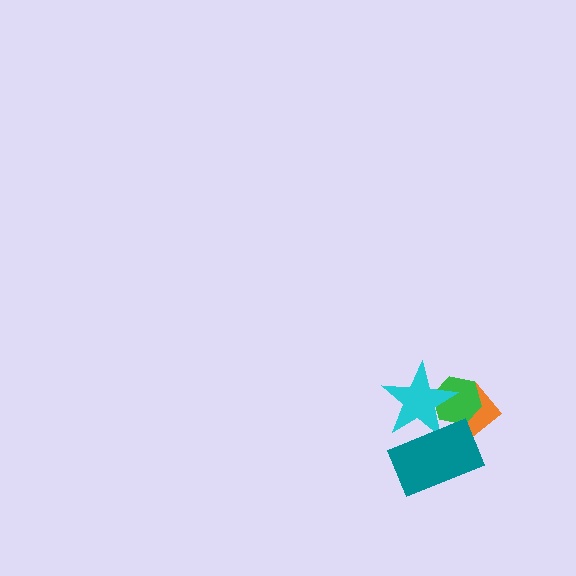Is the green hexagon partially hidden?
Yes, it is partially covered by another shape.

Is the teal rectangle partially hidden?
No, no other shape covers it.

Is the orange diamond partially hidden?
Yes, it is partially covered by another shape.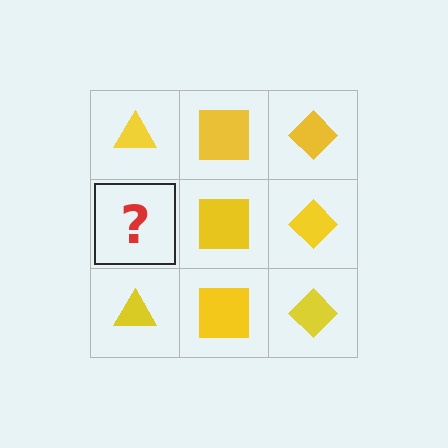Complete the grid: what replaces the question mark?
The question mark should be replaced with a yellow triangle.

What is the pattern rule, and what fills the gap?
The rule is that each column has a consistent shape. The gap should be filled with a yellow triangle.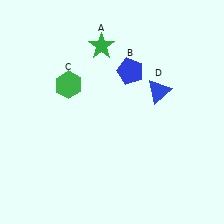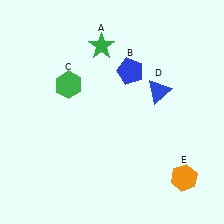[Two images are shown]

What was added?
An orange hexagon (E) was added in Image 2.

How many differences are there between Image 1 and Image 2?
There is 1 difference between the two images.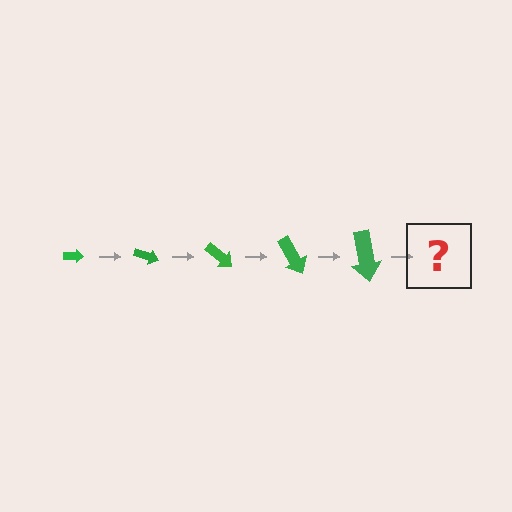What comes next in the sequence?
The next element should be an arrow, larger than the previous one and rotated 100 degrees from the start.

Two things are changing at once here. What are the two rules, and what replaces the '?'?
The two rules are that the arrow grows larger each step and it rotates 20 degrees each step. The '?' should be an arrow, larger than the previous one and rotated 100 degrees from the start.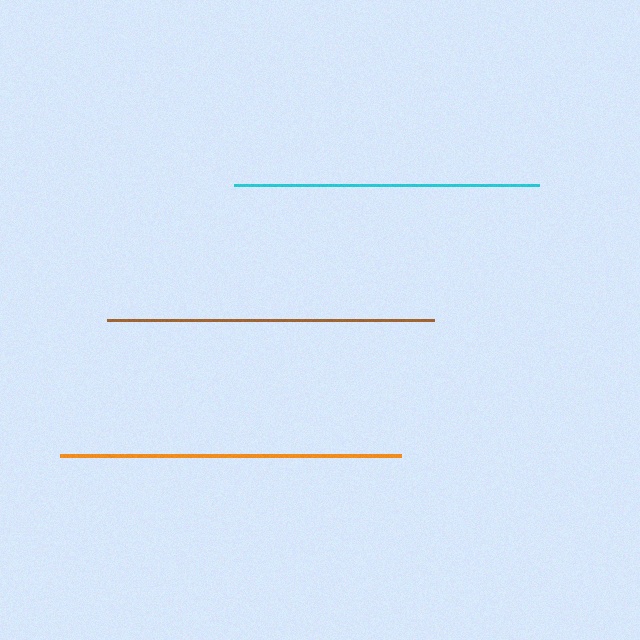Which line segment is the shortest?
The cyan line is the shortest at approximately 305 pixels.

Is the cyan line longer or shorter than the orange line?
The orange line is longer than the cyan line.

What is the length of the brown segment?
The brown segment is approximately 327 pixels long.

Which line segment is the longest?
The orange line is the longest at approximately 341 pixels.